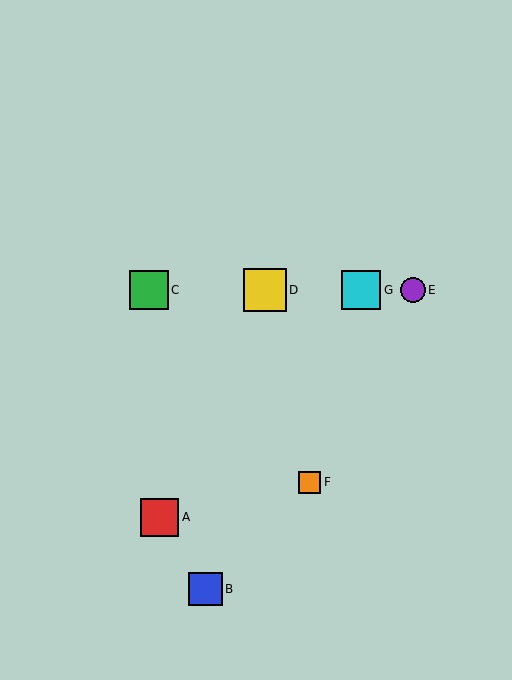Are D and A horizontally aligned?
No, D is at y≈290 and A is at y≈517.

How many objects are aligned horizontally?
4 objects (C, D, E, G) are aligned horizontally.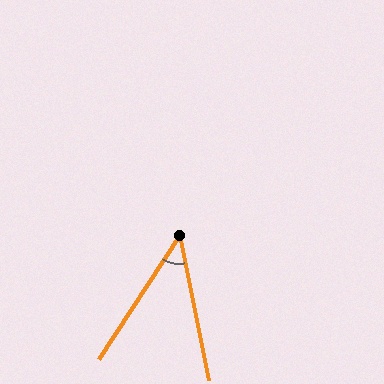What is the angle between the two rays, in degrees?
Approximately 44 degrees.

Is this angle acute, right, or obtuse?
It is acute.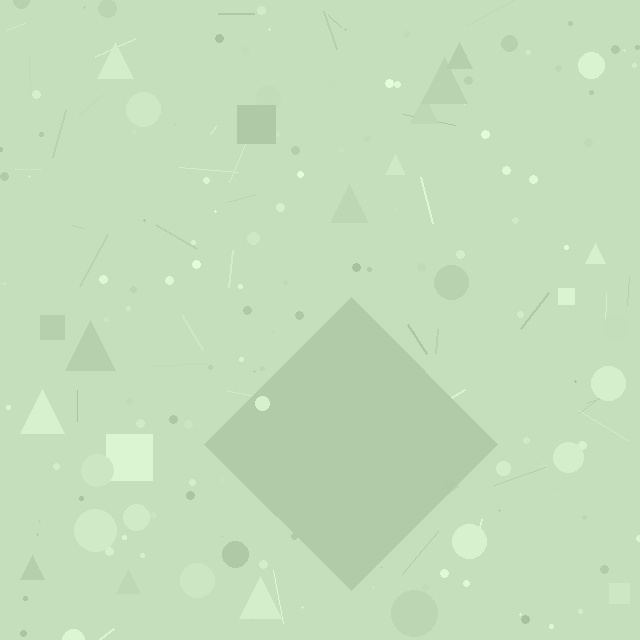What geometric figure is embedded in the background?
A diamond is embedded in the background.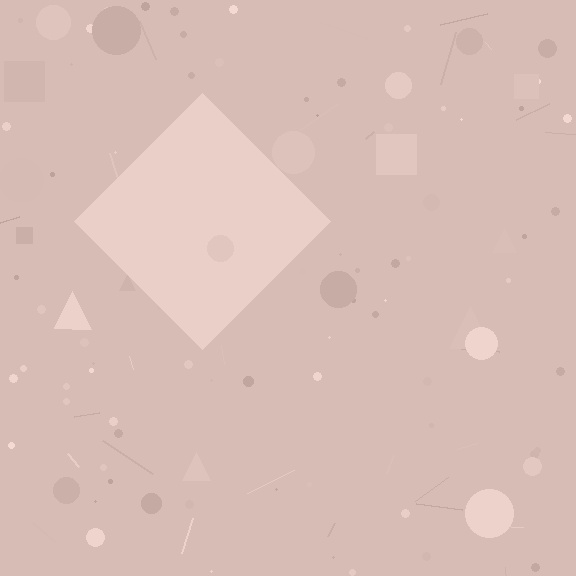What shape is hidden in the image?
A diamond is hidden in the image.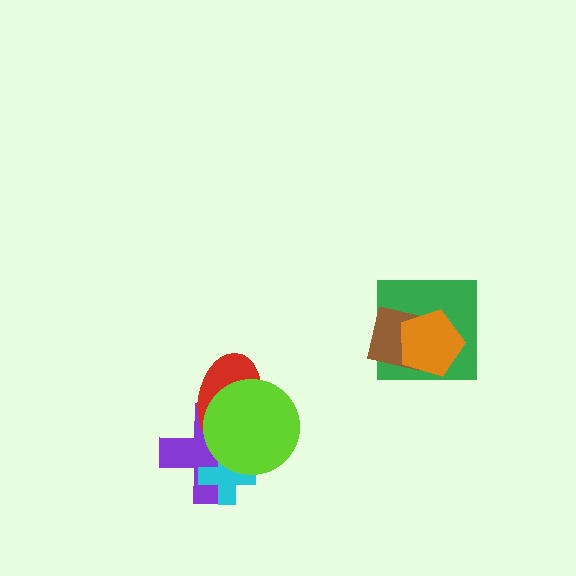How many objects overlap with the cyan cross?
2 objects overlap with the cyan cross.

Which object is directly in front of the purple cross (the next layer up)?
The cyan cross is directly in front of the purple cross.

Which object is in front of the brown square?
The orange pentagon is in front of the brown square.